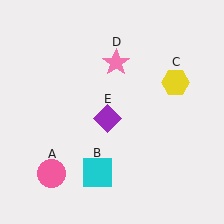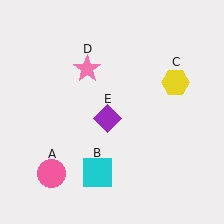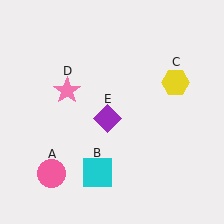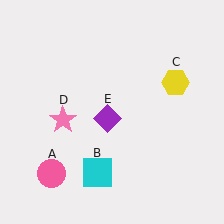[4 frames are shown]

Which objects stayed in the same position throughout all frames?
Pink circle (object A) and cyan square (object B) and yellow hexagon (object C) and purple diamond (object E) remained stationary.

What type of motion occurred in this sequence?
The pink star (object D) rotated counterclockwise around the center of the scene.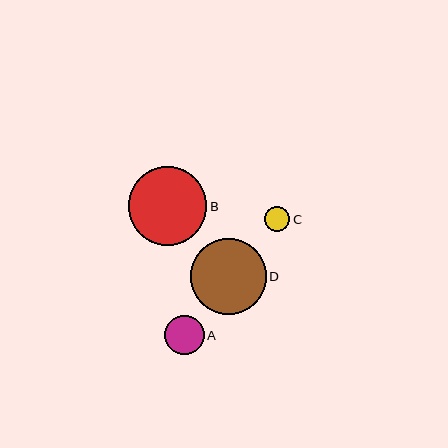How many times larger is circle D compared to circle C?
Circle D is approximately 3.0 times the size of circle C.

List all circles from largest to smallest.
From largest to smallest: B, D, A, C.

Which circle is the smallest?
Circle C is the smallest with a size of approximately 26 pixels.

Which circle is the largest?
Circle B is the largest with a size of approximately 78 pixels.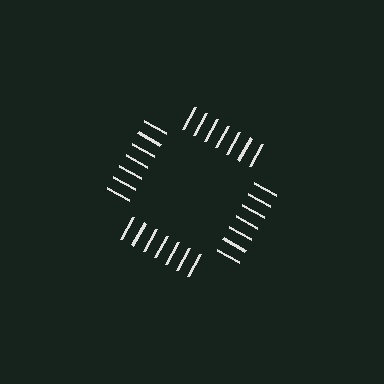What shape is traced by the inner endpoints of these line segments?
An illusory square — the line segments terminate on its edges but no continuous stroke is drawn.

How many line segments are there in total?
28 — 7 along each of the 4 edges.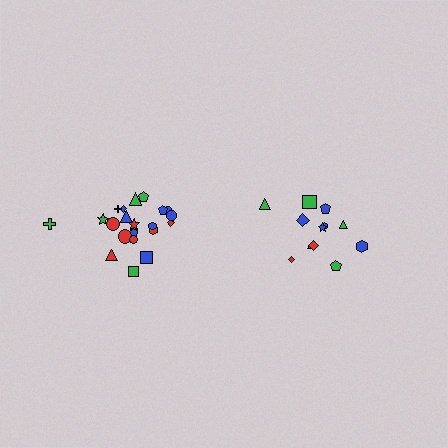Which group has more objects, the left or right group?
The left group.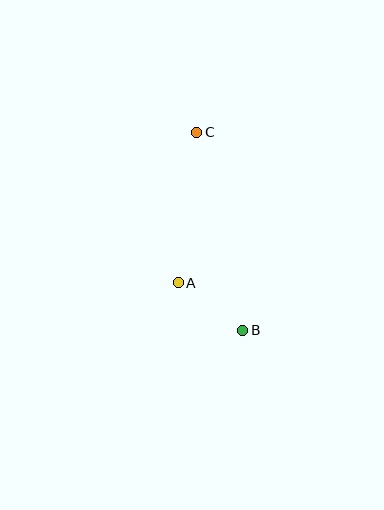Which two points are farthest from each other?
Points B and C are farthest from each other.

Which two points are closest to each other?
Points A and B are closest to each other.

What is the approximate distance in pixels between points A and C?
The distance between A and C is approximately 152 pixels.